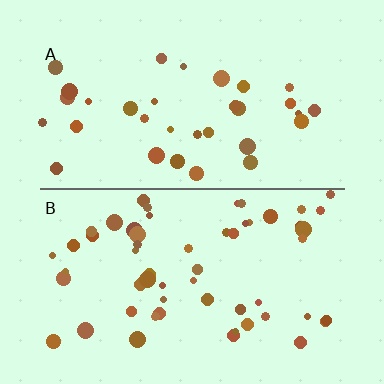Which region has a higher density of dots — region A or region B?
B (the bottom).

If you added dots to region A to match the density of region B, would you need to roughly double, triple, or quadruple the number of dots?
Approximately double.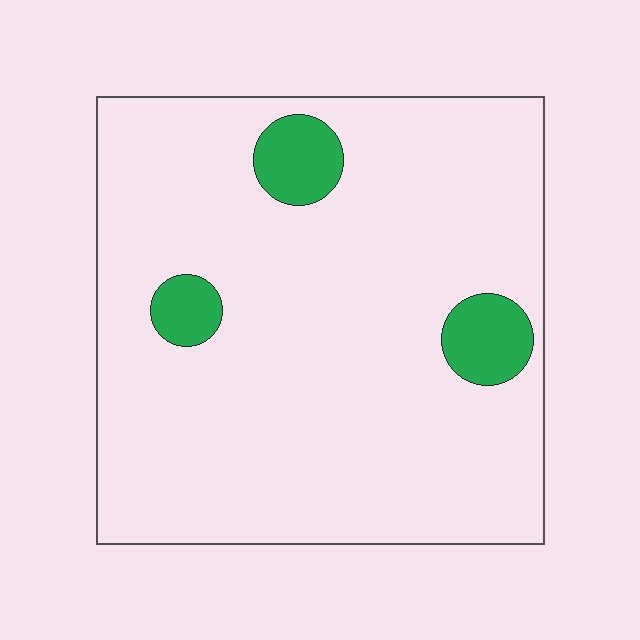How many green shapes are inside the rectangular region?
3.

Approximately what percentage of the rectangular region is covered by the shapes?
Approximately 10%.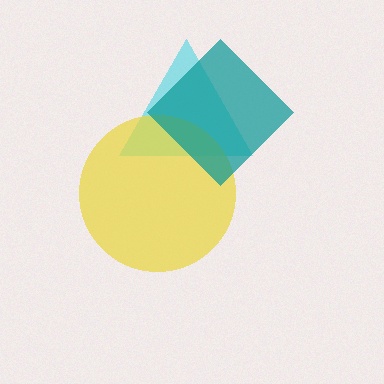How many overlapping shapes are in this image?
There are 3 overlapping shapes in the image.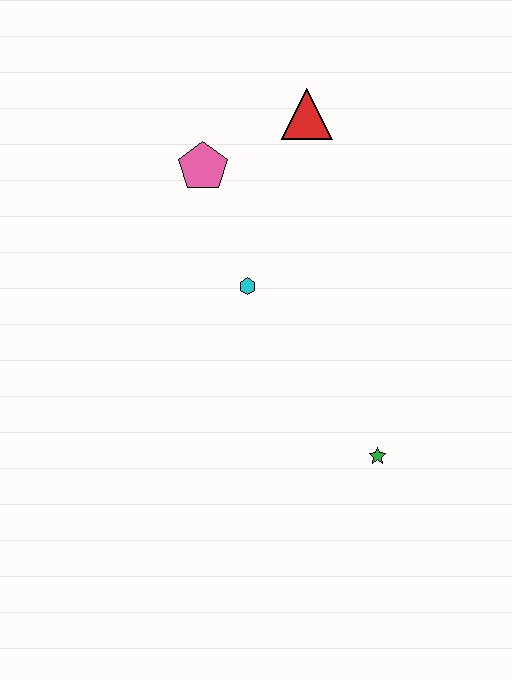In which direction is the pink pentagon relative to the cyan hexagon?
The pink pentagon is above the cyan hexagon.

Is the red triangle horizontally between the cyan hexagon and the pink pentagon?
No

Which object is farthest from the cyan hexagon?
The green star is farthest from the cyan hexagon.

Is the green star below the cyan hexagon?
Yes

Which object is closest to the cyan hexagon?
The pink pentagon is closest to the cyan hexagon.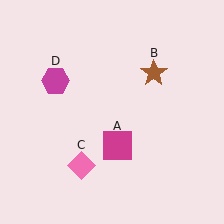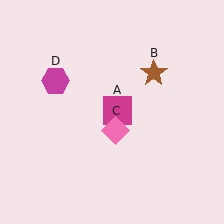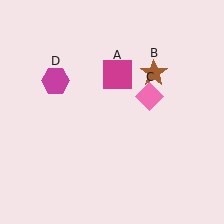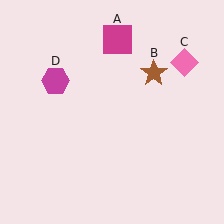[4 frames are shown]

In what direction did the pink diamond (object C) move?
The pink diamond (object C) moved up and to the right.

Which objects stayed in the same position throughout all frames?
Brown star (object B) and magenta hexagon (object D) remained stationary.